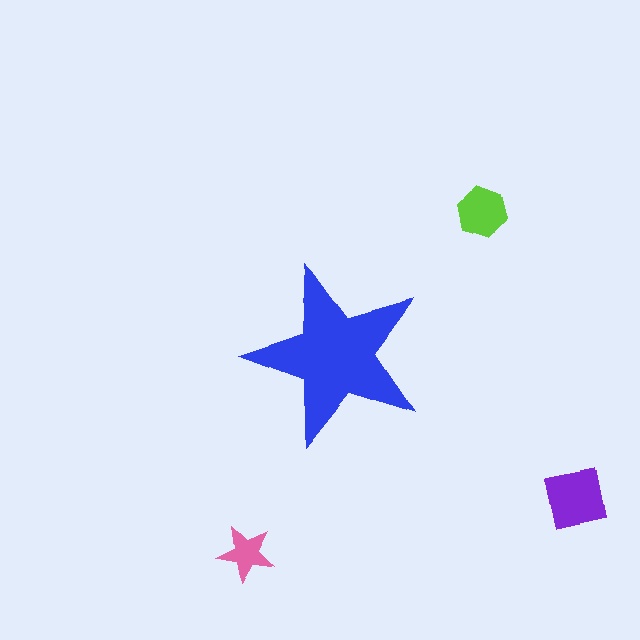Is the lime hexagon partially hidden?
No, the lime hexagon is fully visible.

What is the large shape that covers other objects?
A blue star.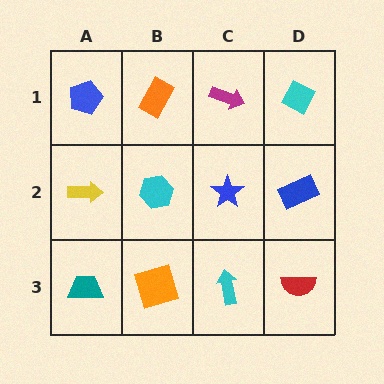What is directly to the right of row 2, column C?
A blue rectangle.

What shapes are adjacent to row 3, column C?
A blue star (row 2, column C), an orange square (row 3, column B), a red semicircle (row 3, column D).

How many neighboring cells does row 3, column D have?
2.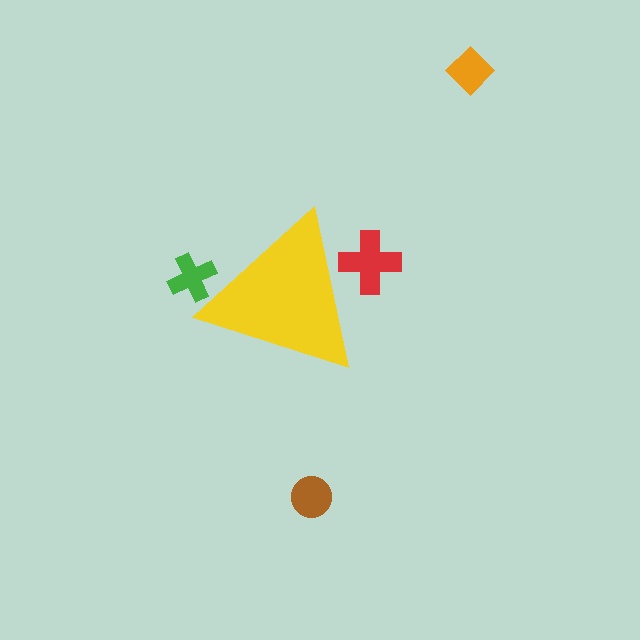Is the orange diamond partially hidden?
No, the orange diamond is fully visible.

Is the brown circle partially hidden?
No, the brown circle is fully visible.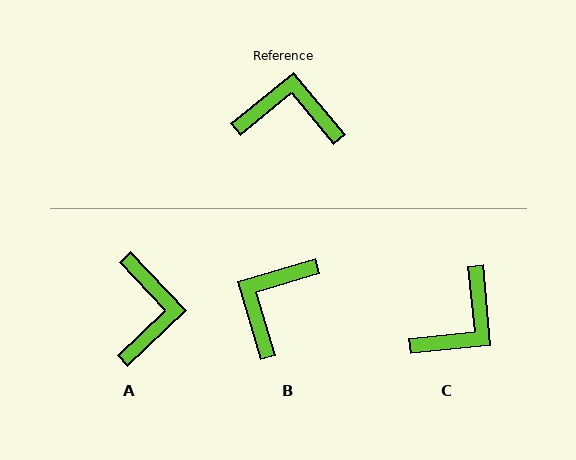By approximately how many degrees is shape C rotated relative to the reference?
Approximately 124 degrees clockwise.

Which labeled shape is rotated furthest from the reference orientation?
C, about 124 degrees away.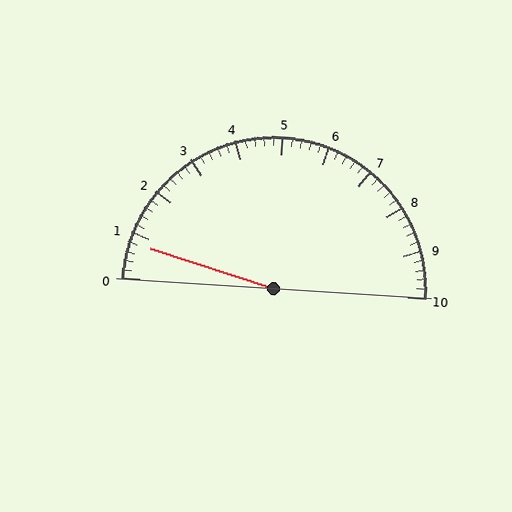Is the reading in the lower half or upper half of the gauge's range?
The reading is in the lower half of the range (0 to 10).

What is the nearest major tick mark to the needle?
The nearest major tick mark is 1.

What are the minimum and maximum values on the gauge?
The gauge ranges from 0 to 10.